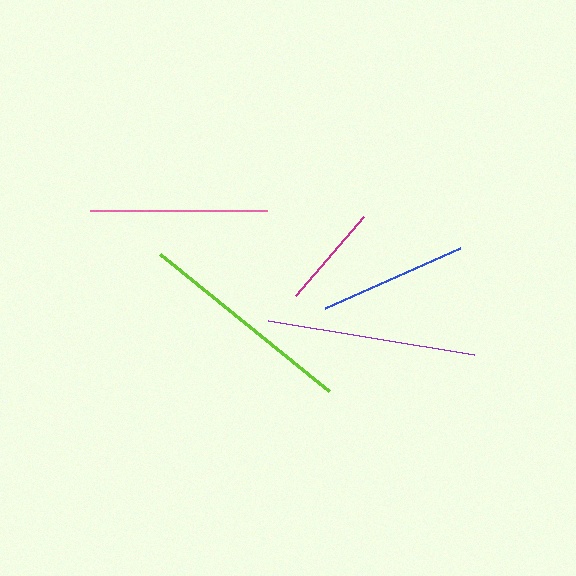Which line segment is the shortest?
The magenta line is the shortest at approximately 105 pixels.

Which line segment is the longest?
The lime line is the longest at approximately 218 pixels.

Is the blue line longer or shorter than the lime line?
The lime line is longer than the blue line.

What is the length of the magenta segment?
The magenta segment is approximately 105 pixels long.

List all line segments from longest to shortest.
From longest to shortest: lime, purple, pink, blue, magenta.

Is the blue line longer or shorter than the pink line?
The pink line is longer than the blue line.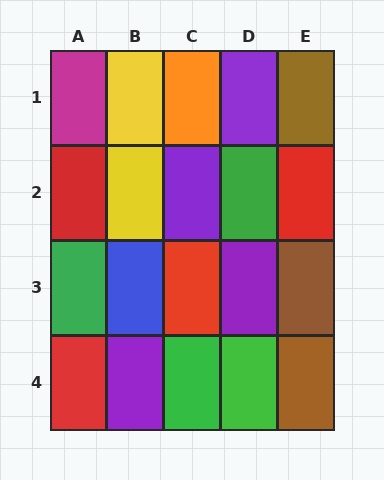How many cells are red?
4 cells are red.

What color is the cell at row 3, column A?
Green.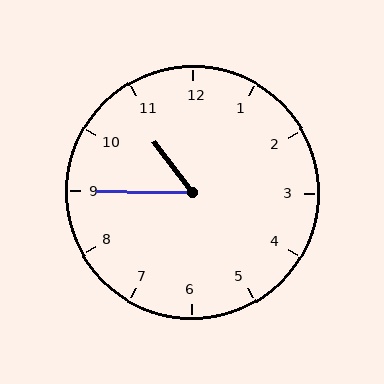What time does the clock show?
10:45.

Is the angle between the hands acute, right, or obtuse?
It is acute.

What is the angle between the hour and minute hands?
Approximately 52 degrees.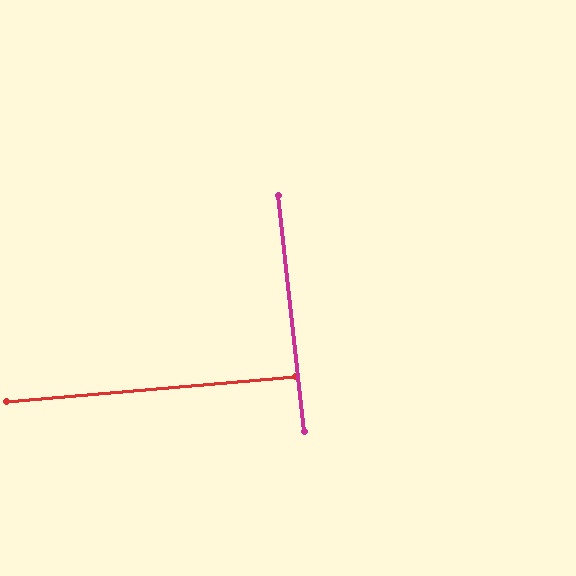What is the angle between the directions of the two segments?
Approximately 89 degrees.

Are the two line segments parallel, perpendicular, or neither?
Perpendicular — they meet at approximately 89°.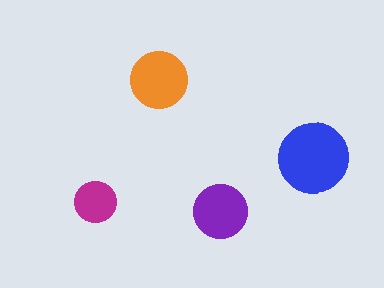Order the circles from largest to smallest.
the blue one, the orange one, the purple one, the magenta one.